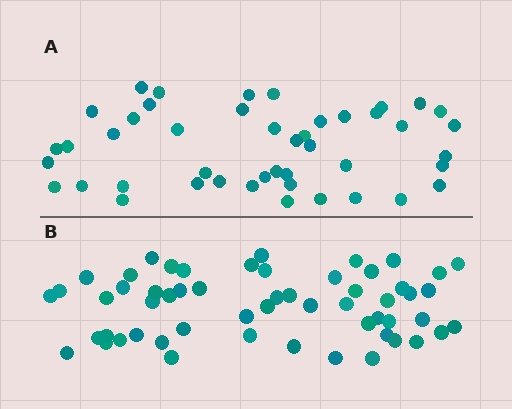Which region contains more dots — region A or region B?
Region B (the bottom region) has more dots.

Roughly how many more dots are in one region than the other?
Region B has roughly 12 or so more dots than region A.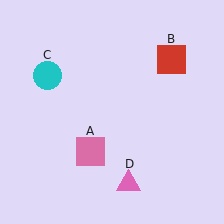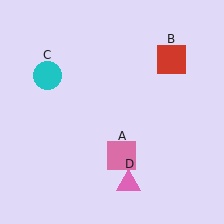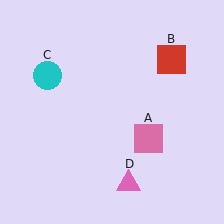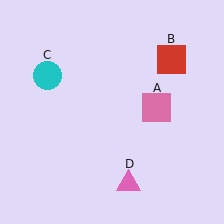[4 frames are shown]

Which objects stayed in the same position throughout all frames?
Red square (object B) and cyan circle (object C) and pink triangle (object D) remained stationary.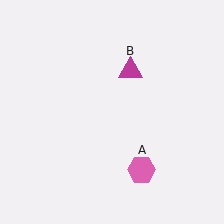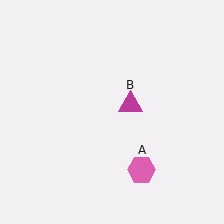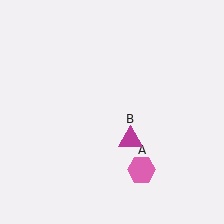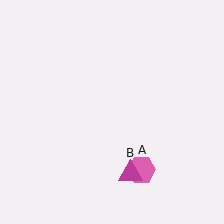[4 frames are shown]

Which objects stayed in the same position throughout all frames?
Pink hexagon (object A) remained stationary.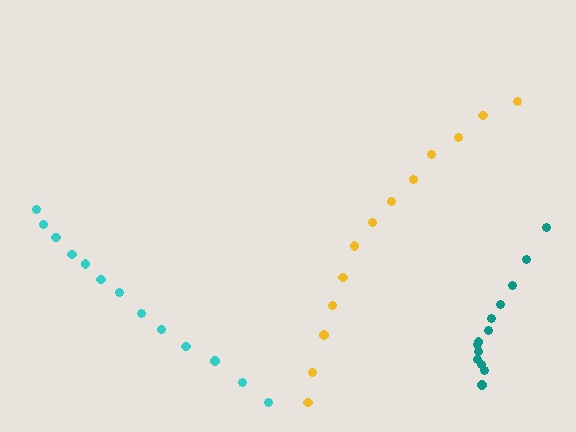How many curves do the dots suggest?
There are 3 distinct paths.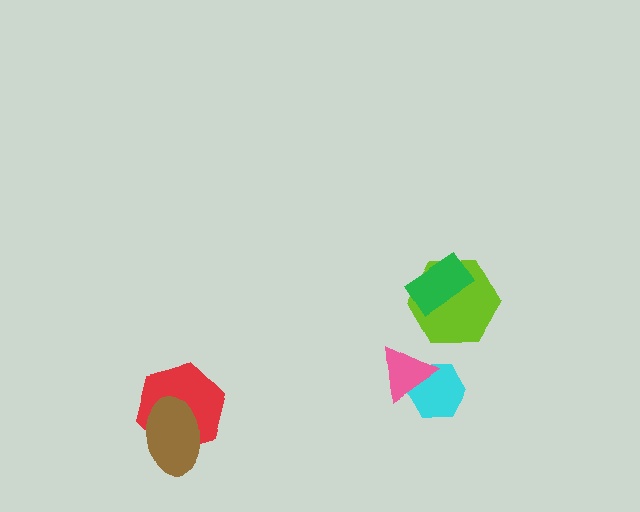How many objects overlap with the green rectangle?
1 object overlaps with the green rectangle.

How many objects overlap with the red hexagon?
1 object overlaps with the red hexagon.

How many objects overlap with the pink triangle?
1 object overlaps with the pink triangle.